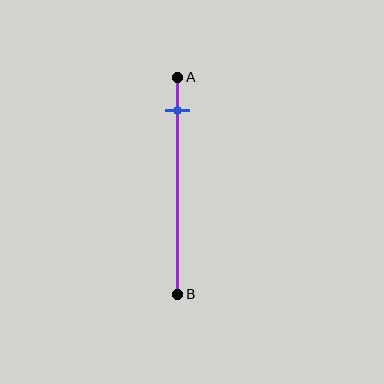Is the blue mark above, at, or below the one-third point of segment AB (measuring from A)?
The blue mark is above the one-third point of segment AB.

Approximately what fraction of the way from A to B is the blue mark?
The blue mark is approximately 15% of the way from A to B.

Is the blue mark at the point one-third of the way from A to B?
No, the mark is at about 15% from A, not at the 33% one-third point.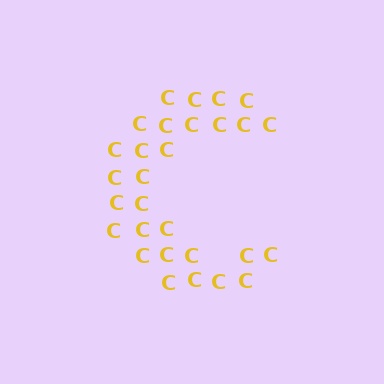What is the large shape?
The large shape is the letter C.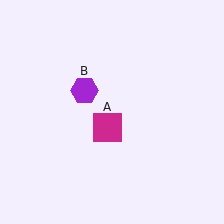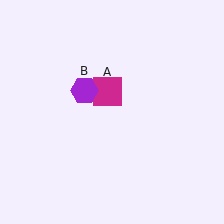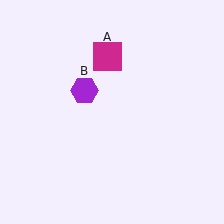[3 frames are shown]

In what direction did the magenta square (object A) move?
The magenta square (object A) moved up.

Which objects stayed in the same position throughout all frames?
Purple hexagon (object B) remained stationary.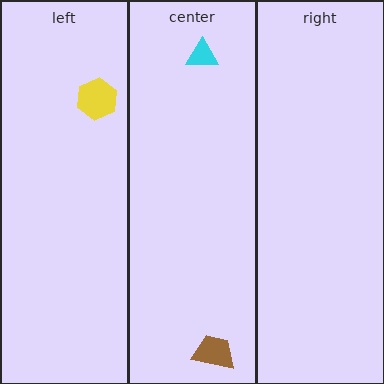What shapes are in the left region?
The yellow hexagon.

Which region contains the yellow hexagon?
The left region.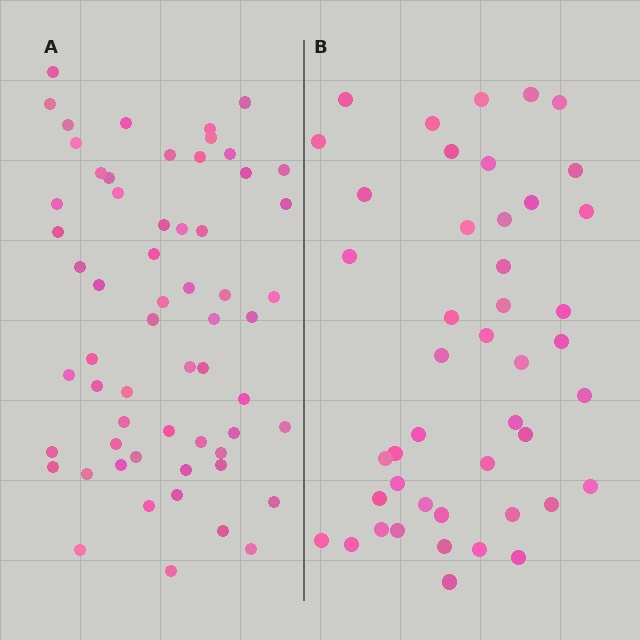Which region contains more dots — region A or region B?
Region A (the left region) has more dots.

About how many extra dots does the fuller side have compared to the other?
Region A has approximately 15 more dots than region B.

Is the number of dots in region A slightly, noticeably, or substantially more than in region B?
Region A has noticeably more, but not dramatically so. The ratio is roughly 1.3 to 1.